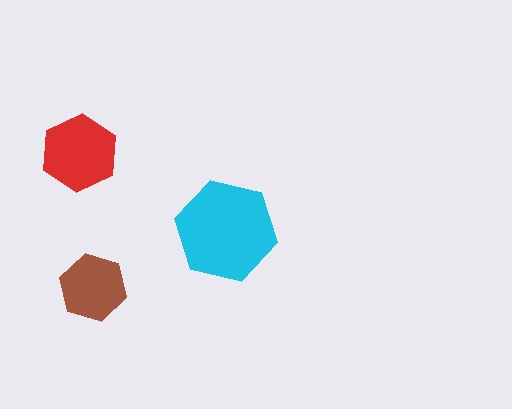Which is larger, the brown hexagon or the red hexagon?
The red one.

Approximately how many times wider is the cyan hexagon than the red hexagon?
About 1.5 times wider.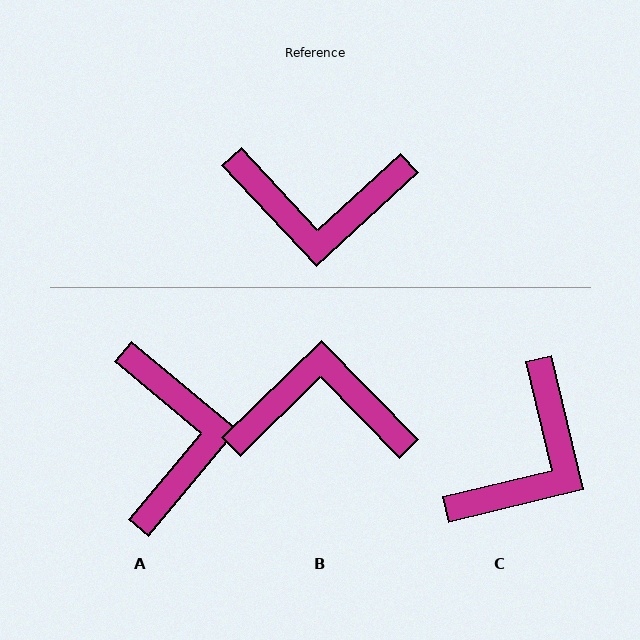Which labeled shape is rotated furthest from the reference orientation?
B, about 178 degrees away.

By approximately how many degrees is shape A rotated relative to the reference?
Approximately 97 degrees counter-clockwise.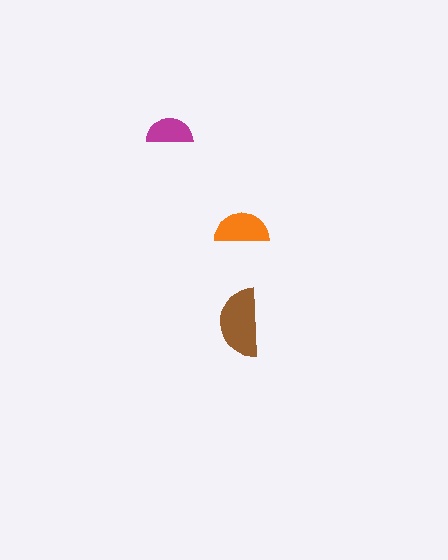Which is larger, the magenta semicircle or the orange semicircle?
The orange one.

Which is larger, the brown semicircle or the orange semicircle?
The brown one.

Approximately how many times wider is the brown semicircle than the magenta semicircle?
About 1.5 times wider.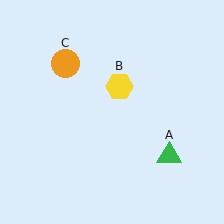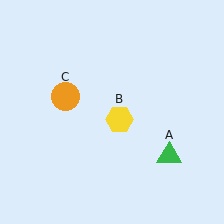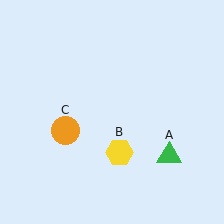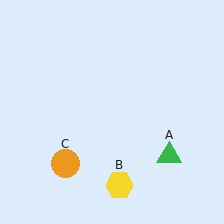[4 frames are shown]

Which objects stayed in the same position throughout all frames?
Green triangle (object A) remained stationary.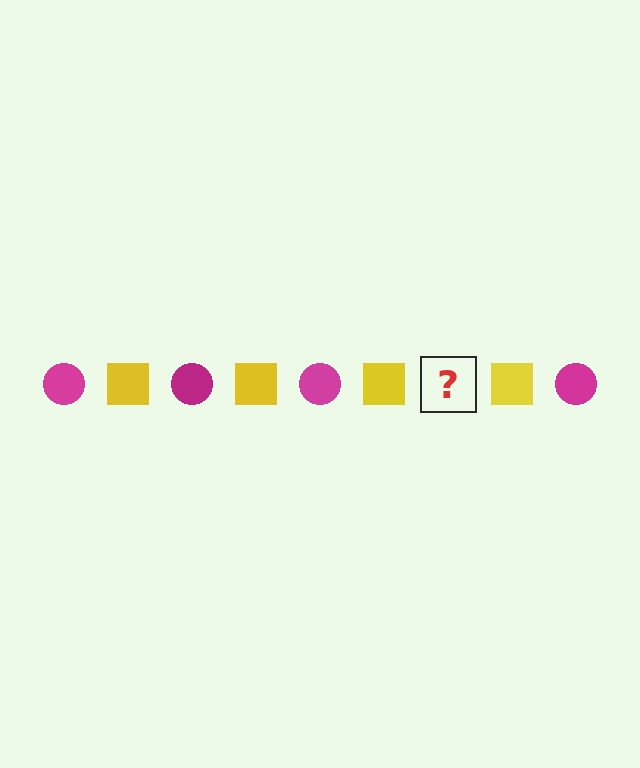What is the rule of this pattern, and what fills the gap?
The rule is that the pattern alternates between magenta circle and yellow square. The gap should be filled with a magenta circle.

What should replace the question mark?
The question mark should be replaced with a magenta circle.